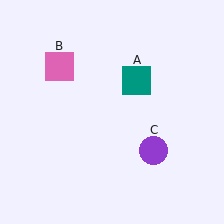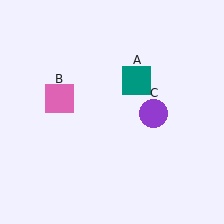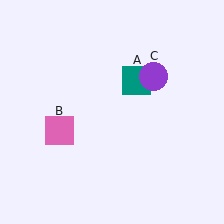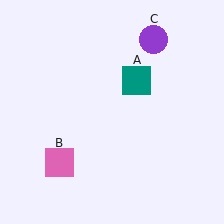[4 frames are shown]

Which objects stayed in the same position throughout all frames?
Teal square (object A) remained stationary.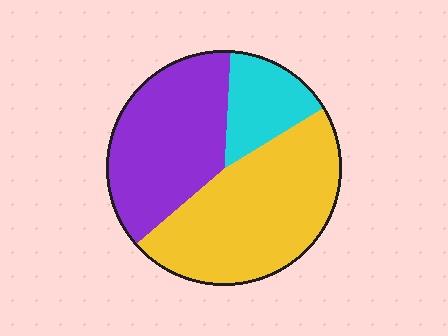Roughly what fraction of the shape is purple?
Purple takes up between a quarter and a half of the shape.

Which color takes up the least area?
Cyan, at roughly 15%.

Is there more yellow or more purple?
Yellow.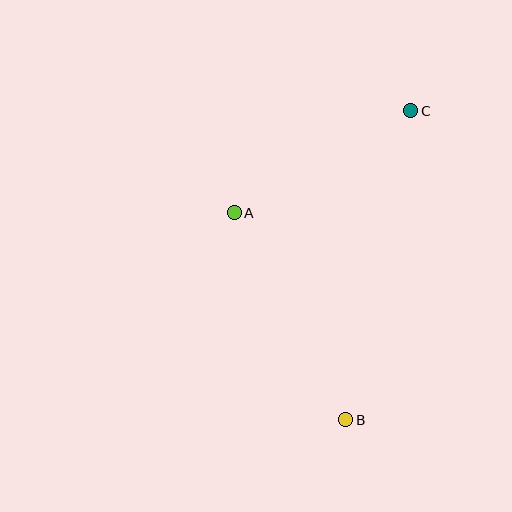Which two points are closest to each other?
Points A and C are closest to each other.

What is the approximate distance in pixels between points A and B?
The distance between A and B is approximately 235 pixels.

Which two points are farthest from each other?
Points B and C are farthest from each other.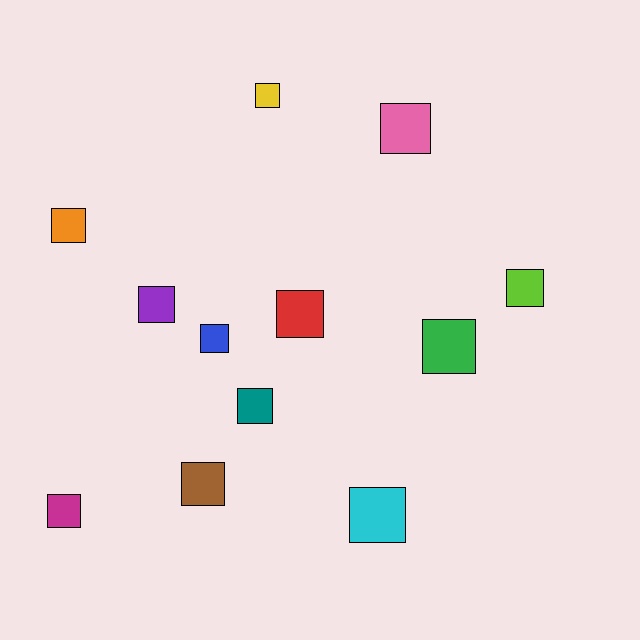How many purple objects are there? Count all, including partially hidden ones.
There is 1 purple object.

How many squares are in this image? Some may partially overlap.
There are 12 squares.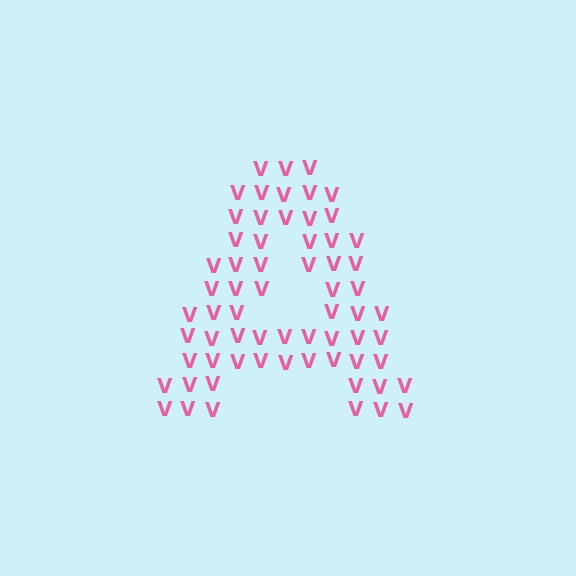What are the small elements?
The small elements are letter V's.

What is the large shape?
The large shape is the letter A.